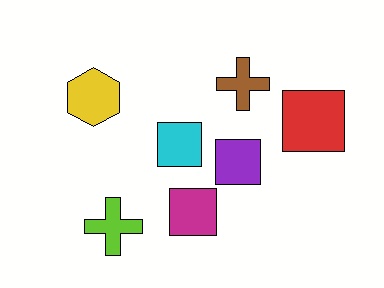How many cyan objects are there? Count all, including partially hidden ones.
There is 1 cyan object.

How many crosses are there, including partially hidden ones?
There are 2 crosses.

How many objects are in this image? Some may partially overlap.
There are 7 objects.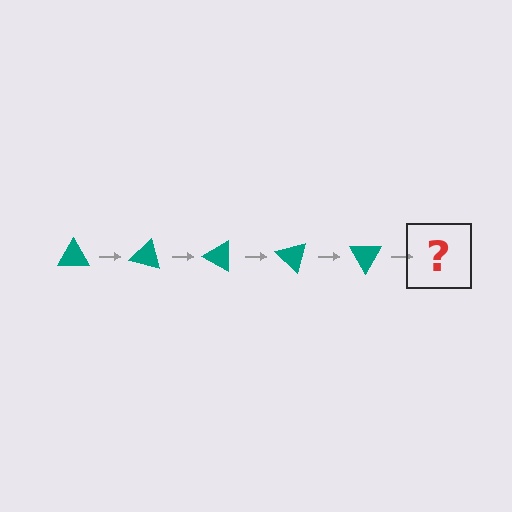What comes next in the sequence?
The next element should be a teal triangle rotated 75 degrees.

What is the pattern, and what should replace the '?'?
The pattern is that the triangle rotates 15 degrees each step. The '?' should be a teal triangle rotated 75 degrees.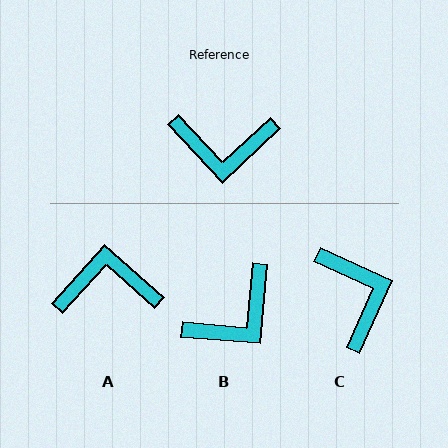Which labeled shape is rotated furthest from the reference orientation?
A, about 175 degrees away.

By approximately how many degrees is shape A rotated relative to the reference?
Approximately 175 degrees clockwise.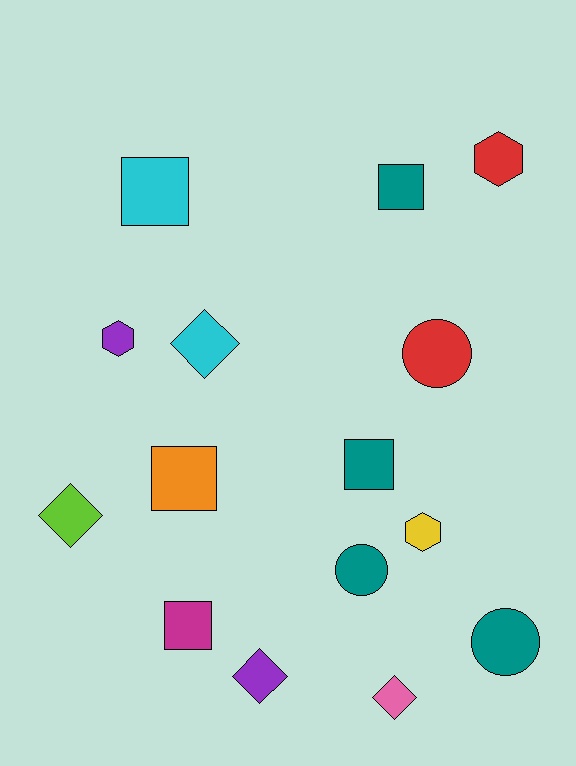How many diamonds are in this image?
There are 4 diamonds.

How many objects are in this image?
There are 15 objects.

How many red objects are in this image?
There are 2 red objects.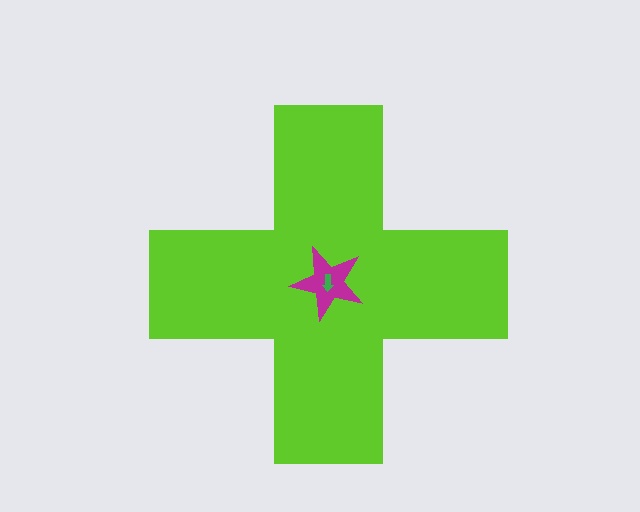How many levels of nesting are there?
3.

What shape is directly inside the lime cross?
The magenta star.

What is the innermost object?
The green arrow.